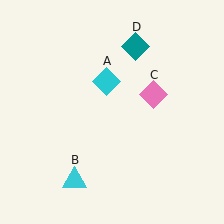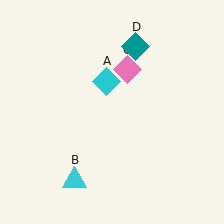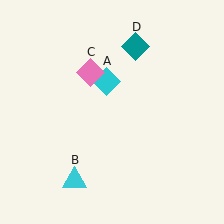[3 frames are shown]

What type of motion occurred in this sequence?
The pink diamond (object C) rotated counterclockwise around the center of the scene.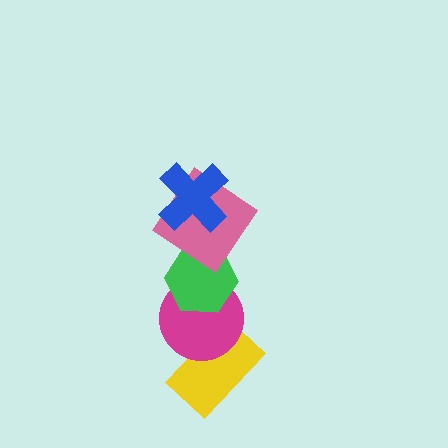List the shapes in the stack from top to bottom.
From top to bottom: the blue cross, the pink diamond, the green hexagon, the magenta circle, the yellow rectangle.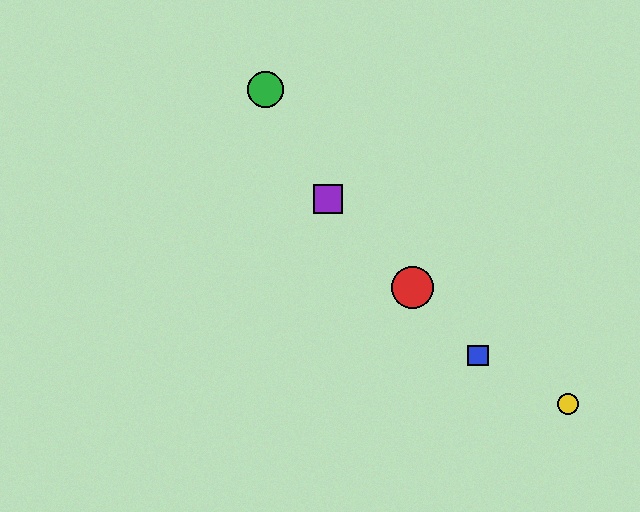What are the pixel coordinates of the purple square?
The purple square is at (328, 199).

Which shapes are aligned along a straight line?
The red circle, the blue square, the purple square are aligned along a straight line.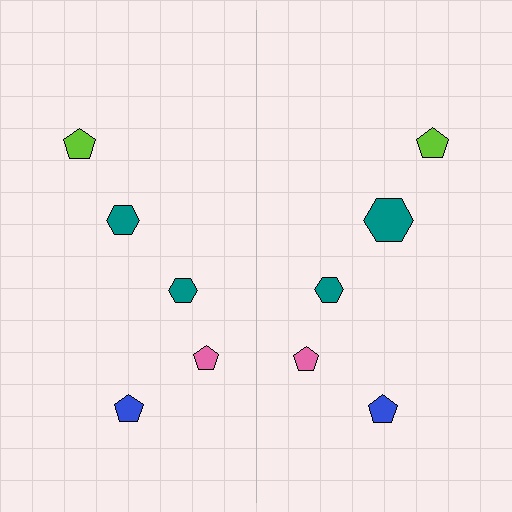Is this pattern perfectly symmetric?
No, the pattern is not perfectly symmetric. The teal hexagon on the right side has a different size than its mirror counterpart.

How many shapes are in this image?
There are 10 shapes in this image.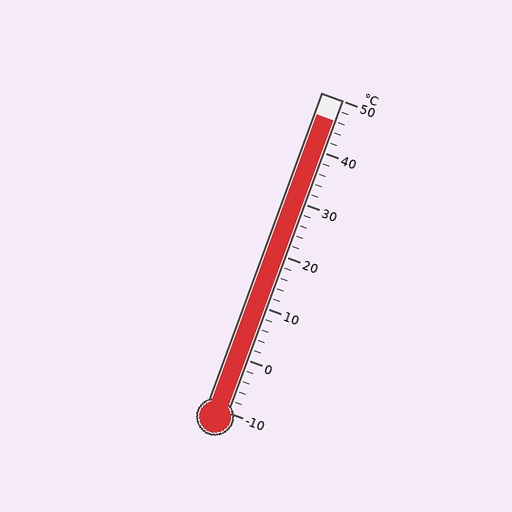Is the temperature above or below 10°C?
The temperature is above 10°C.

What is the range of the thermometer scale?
The thermometer scale ranges from -10°C to 50°C.